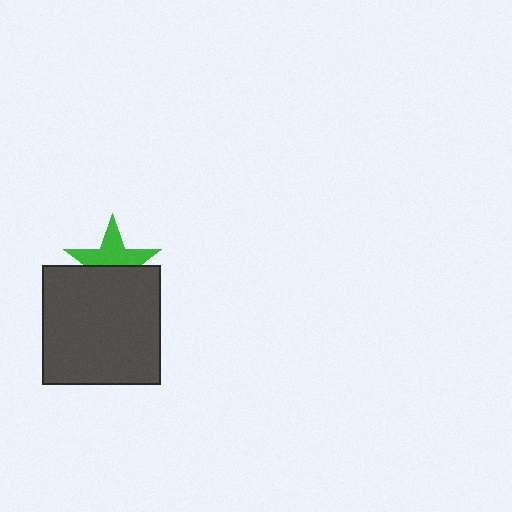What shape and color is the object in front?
The object in front is a dark gray square.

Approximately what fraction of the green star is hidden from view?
Roughly 47% of the green star is hidden behind the dark gray square.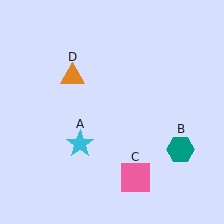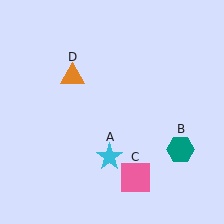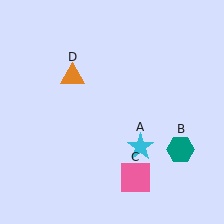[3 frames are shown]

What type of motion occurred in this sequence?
The cyan star (object A) rotated counterclockwise around the center of the scene.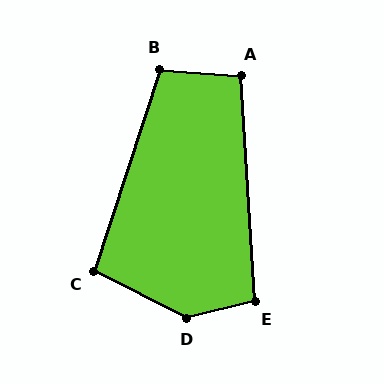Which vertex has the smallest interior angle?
A, at approximately 98 degrees.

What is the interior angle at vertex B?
Approximately 104 degrees (obtuse).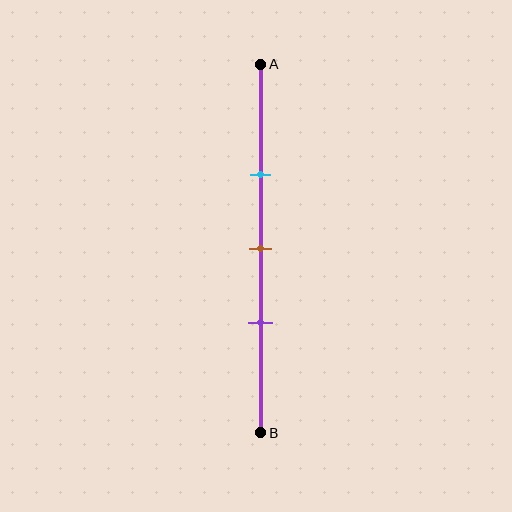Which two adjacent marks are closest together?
The brown and purple marks are the closest adjacent pair.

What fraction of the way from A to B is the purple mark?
The purple mark is approximately 70% (0.7) of the way from A to B.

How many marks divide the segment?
There are 3 marks dividing the segment.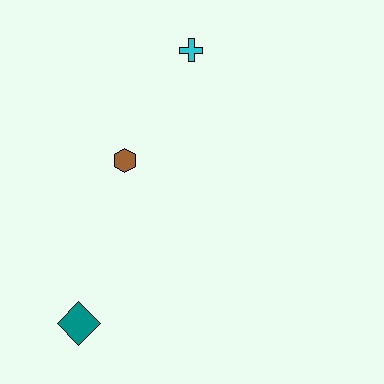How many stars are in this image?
There are no stars.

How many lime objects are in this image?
There are no lime objects.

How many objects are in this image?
There are 3 objects.